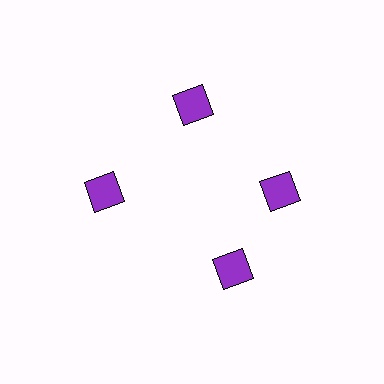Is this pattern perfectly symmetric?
No. The 4 purple squares are arranged in a ring, but one element near the 6 o'clock position is rotated out of alignment along the ring, breaking the 4-fold rotational symmetry.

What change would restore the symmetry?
The symmetry would be restored by rotating it back into even spacing with its neighbors so that all 4 squares sit at equal angles and equal distance from the center.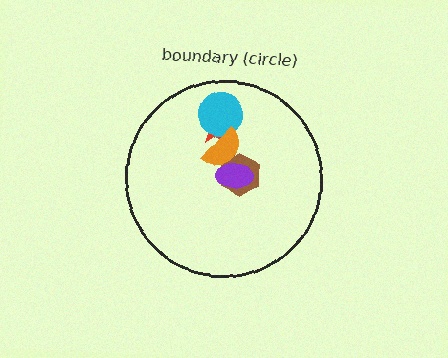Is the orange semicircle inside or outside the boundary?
Inside.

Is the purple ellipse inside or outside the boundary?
Inside.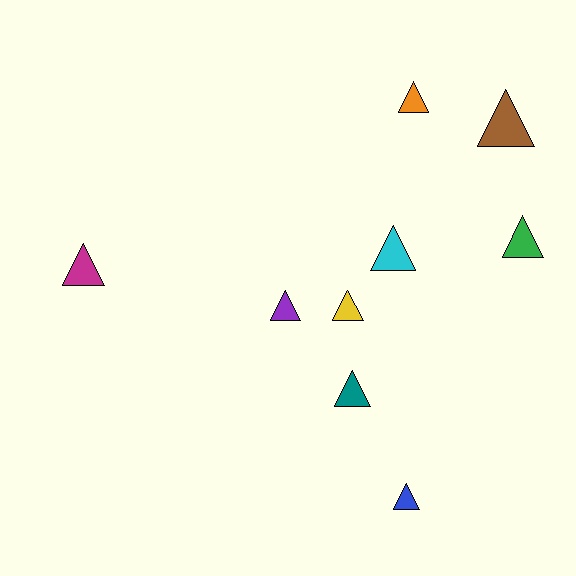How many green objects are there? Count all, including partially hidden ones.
There is 1 green object.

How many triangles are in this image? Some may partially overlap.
There are 9 triangles.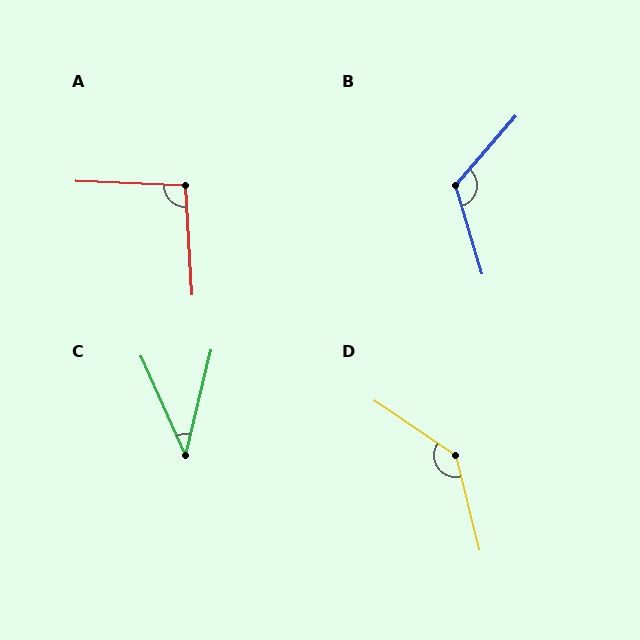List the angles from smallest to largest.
C (38°), A (96°), B (123°), D (138°).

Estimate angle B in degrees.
Approximately 123 degrees.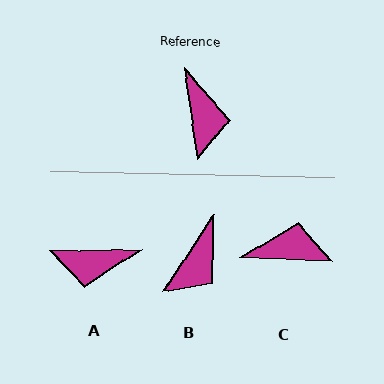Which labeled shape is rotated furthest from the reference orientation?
A, about 97 degrees away.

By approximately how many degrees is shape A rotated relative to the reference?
Approximately 97 degrees clockwise.